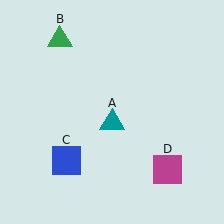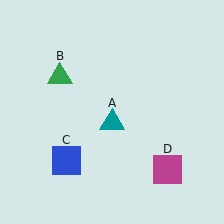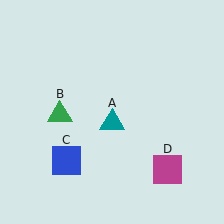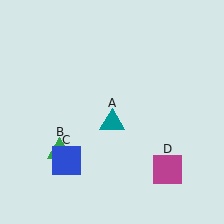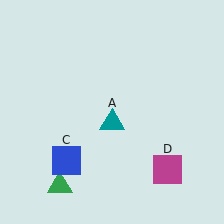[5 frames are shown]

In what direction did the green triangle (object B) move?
The green triangle (object B) moved down.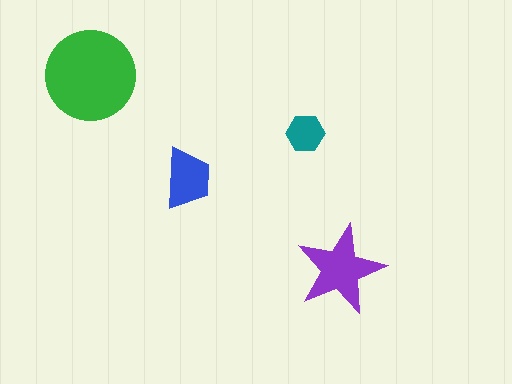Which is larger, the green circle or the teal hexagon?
The green circle.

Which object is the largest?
The green circle.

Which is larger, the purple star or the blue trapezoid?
The purple star.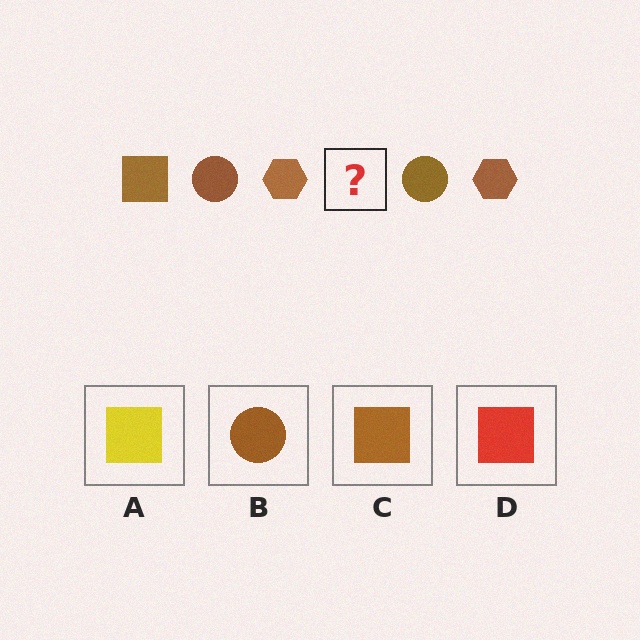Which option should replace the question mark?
Option C.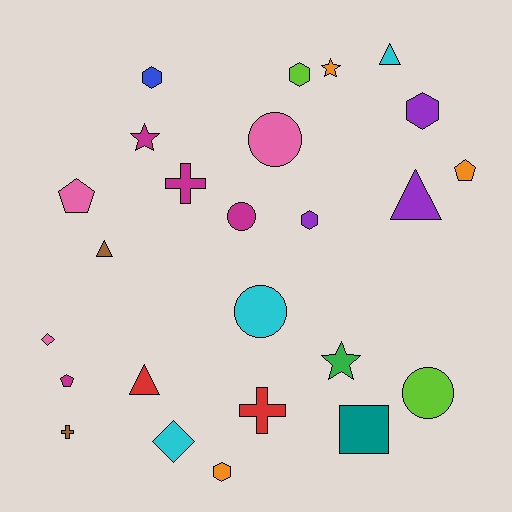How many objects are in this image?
There are 25 objects.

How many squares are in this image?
There is 1 square.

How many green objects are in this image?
There is 1 green object.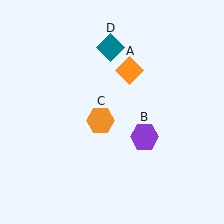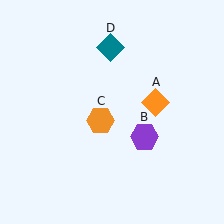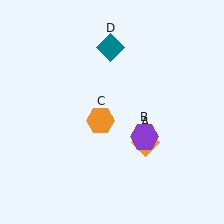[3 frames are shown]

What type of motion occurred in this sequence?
The orange diamond (object A) rotated clockwise around the center of the scene.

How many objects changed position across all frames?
1 object changed position: orange diamond (object A).